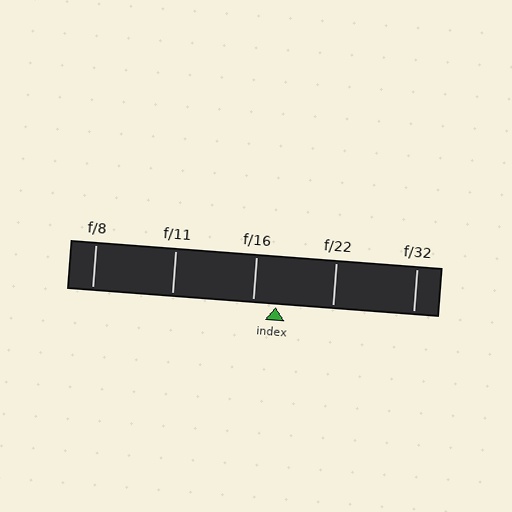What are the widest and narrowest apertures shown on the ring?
The widest aperture shown is f/8 and the narrowest is f/32.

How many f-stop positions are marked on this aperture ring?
There are 5 f-stop positions marked.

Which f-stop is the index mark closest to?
The index mark is closest to f/16.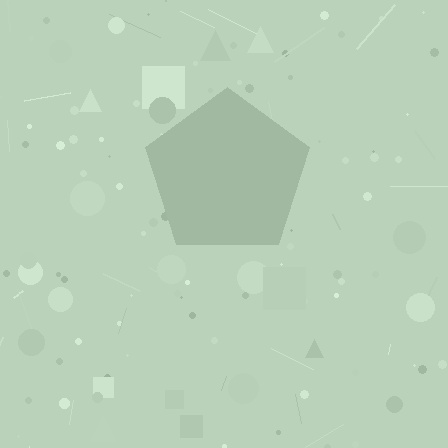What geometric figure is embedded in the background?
A pentagon is embedded in the background.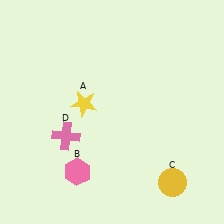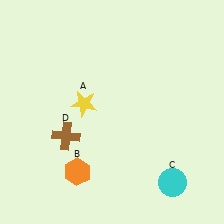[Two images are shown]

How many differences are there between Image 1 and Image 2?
There are 3 differences between the two images.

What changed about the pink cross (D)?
In Image 1, D is pink. In Image 2, it changed to brown.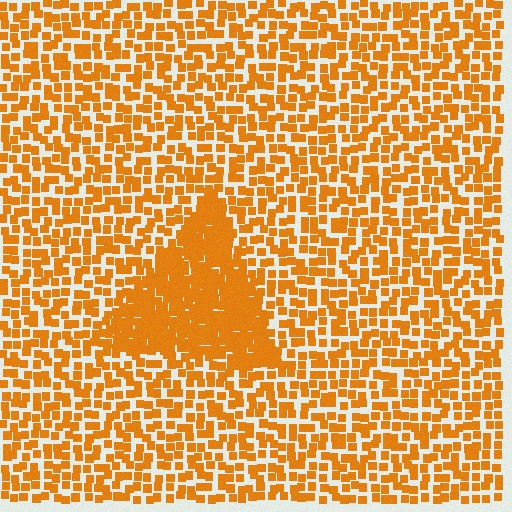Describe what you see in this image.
The image contains small orange elements arranged at two different densities. A triangle-shaped region is visible where the elements are more densely packed than the surrounding area.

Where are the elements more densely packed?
The elements are more densely packed inside the triangle boundary.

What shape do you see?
I see a triangle.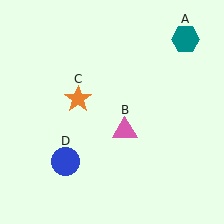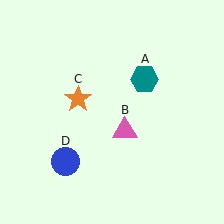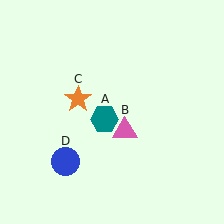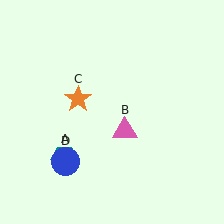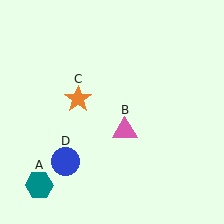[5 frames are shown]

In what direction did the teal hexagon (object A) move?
The teal hexagon (object A) moved down and to the left.